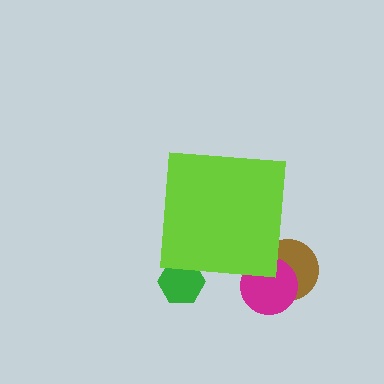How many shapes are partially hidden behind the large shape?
3 shapes are partially hidden.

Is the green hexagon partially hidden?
Yes, the green hexagon is partially hidden behind the lime square.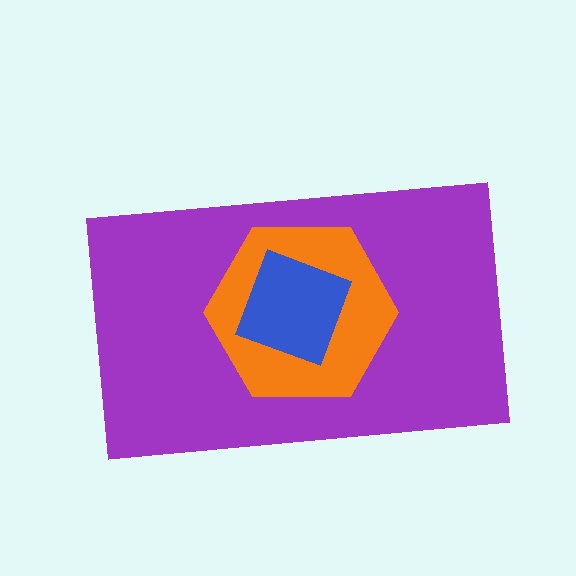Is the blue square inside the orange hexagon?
Yes.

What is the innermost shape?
The blue square.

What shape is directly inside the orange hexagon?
The blue square.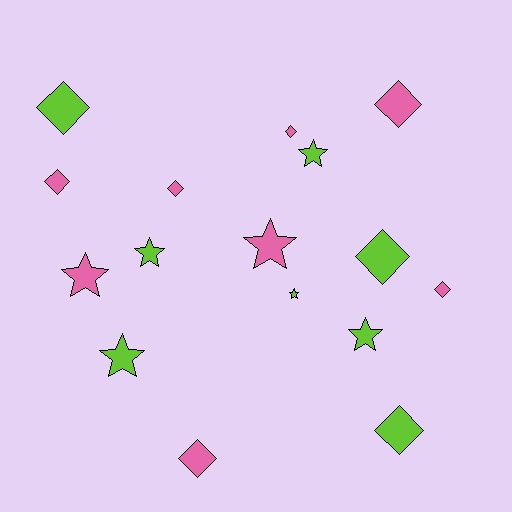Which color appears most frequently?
Lime, with 8 objects.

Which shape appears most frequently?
Diamond, with 9 objects.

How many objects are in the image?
There are 16 objects.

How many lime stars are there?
There are 5 lime stars.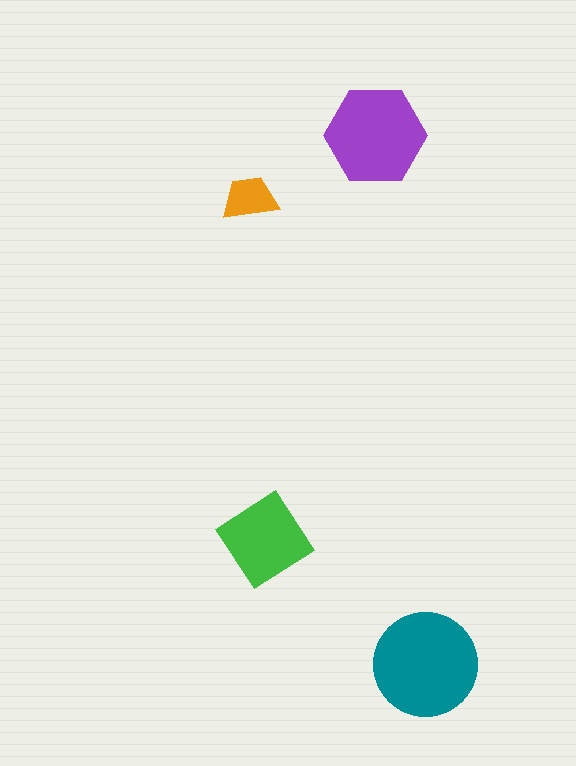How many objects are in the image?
There are 4 objects in the image.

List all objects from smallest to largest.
The orange trapezoid, the green diamond, the purple hexagon, the teal circle.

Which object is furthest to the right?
The teal circle is rightmost.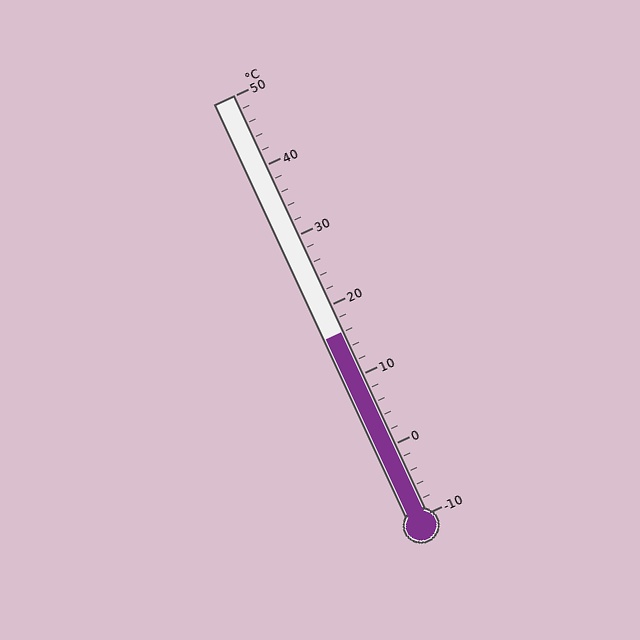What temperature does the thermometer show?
The thermometer shows approximately 16°C.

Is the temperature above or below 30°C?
The temperature is below 30°C.